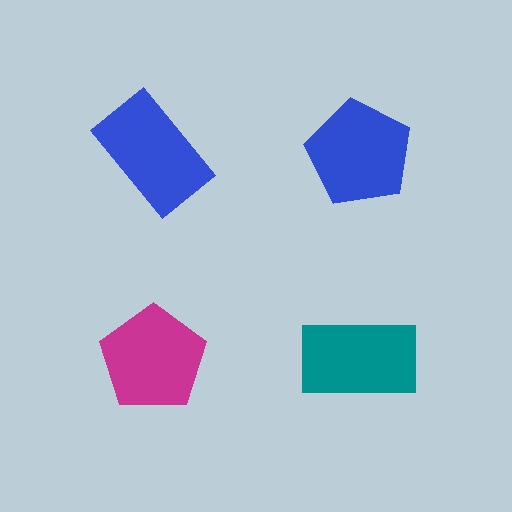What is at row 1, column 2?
A blue pentagon.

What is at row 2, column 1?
A magenta pentagon.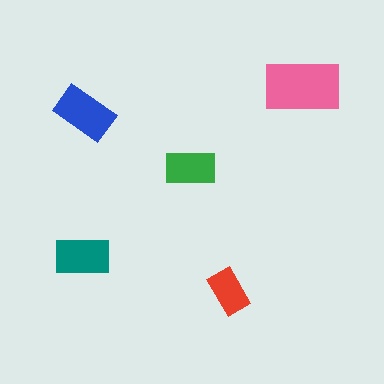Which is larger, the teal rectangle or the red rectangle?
The teal one.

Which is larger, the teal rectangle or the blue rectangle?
The blue one.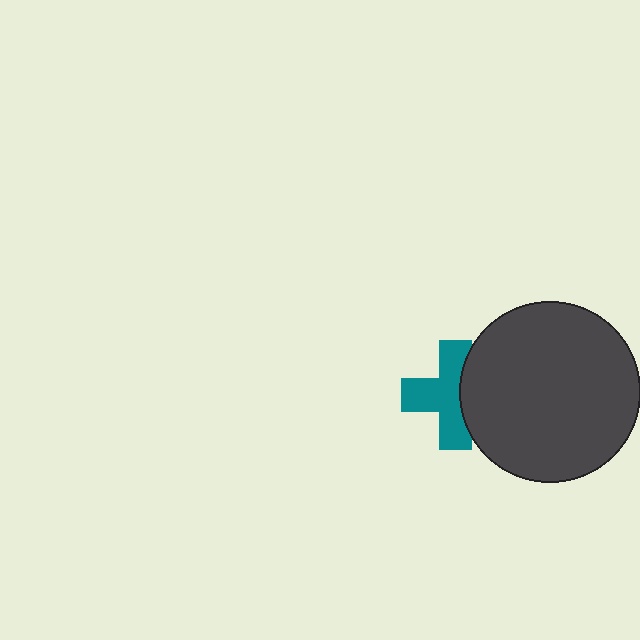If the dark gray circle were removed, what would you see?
You would see the complete teal cross.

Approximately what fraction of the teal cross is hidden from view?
Roughly 34% of the teal cross is hidden behind the dark gray circle.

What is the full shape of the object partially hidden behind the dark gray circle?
The partially hidden object is a teal cross.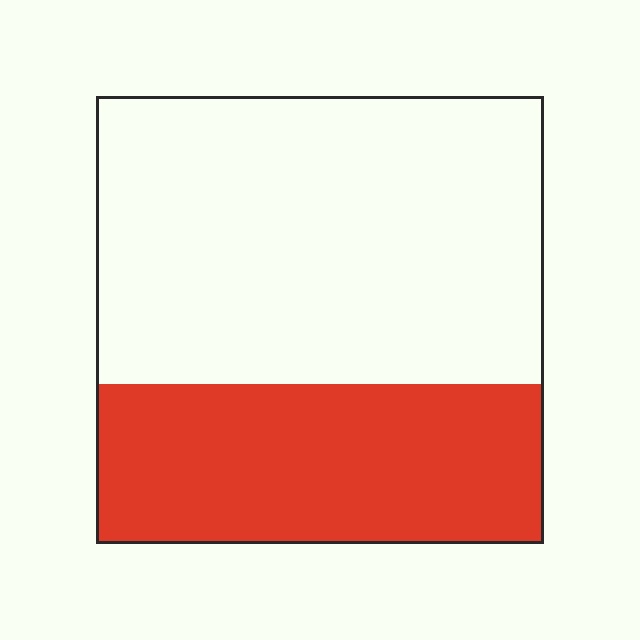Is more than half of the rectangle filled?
No.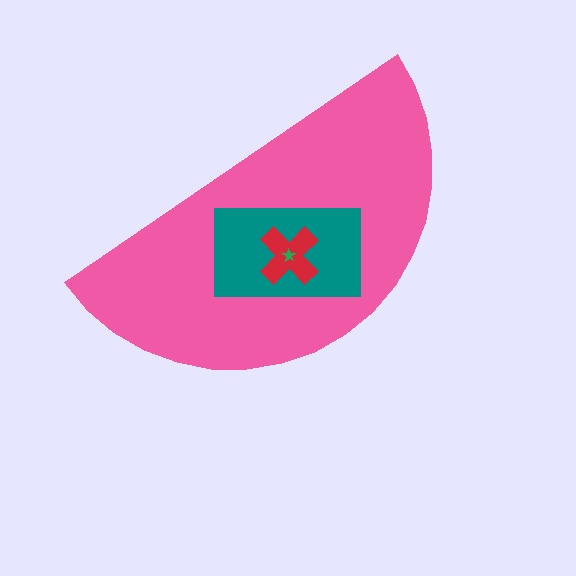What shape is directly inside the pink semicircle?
The teal rectangle.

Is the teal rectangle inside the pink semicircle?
Yes.